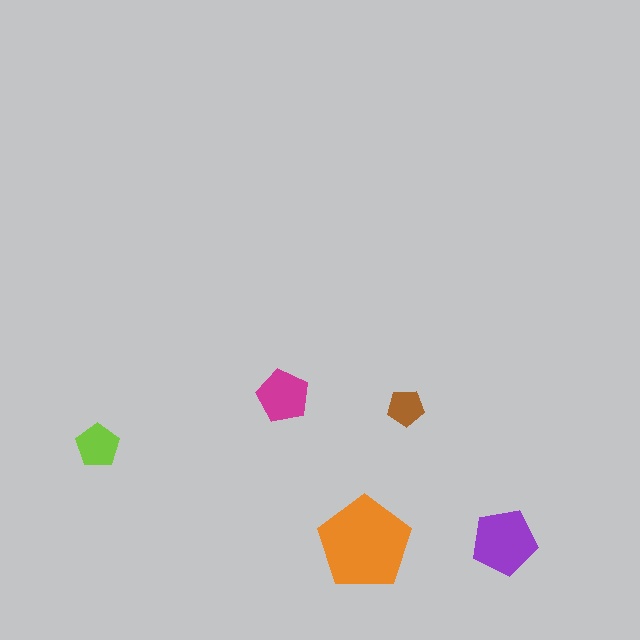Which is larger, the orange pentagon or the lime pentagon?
The orange one.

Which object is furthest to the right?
The purple pentagon is rightmost.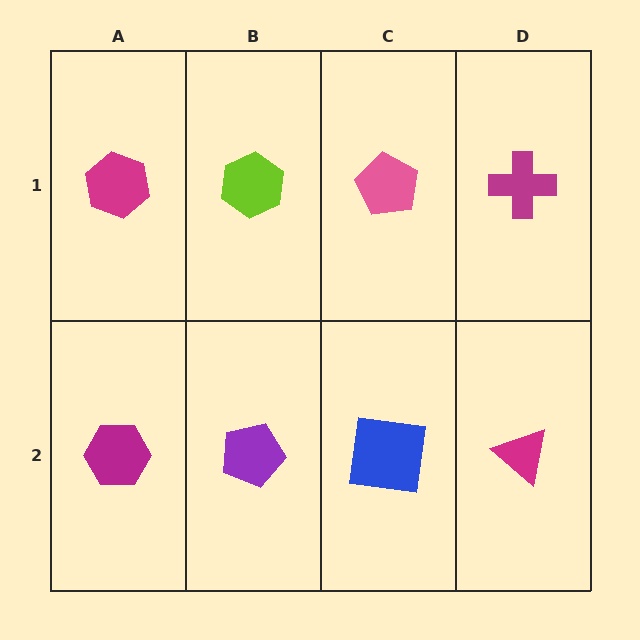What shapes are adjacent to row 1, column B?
A purple pentagon (row 2, column B), a magenta hexagon (row 1, column A), a pink pentagon (row 1, column C).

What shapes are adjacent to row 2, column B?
A lime hexagon (row 1, column B), a magenta hexagon (row 2, column A), a blue square (row 2, column C).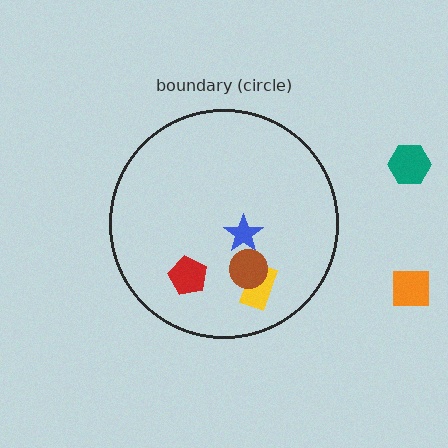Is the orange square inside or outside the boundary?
Outside.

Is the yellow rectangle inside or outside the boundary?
Inside.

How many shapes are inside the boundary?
4 inside, 2 outside.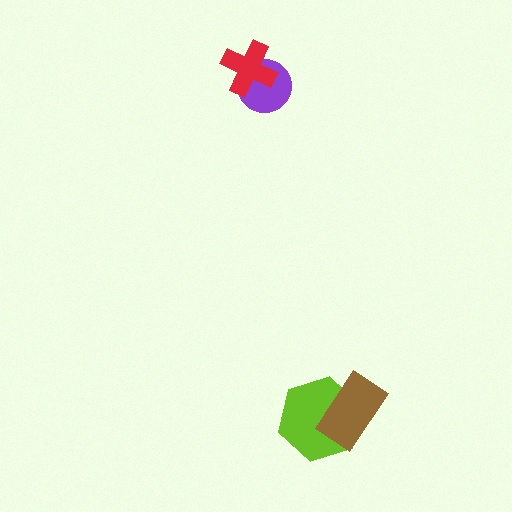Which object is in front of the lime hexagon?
The brown rectangle is in front of the lime hexagon.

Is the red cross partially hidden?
No, no other shape covers it.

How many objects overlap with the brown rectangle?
1 object overlaps with the brown rectangle.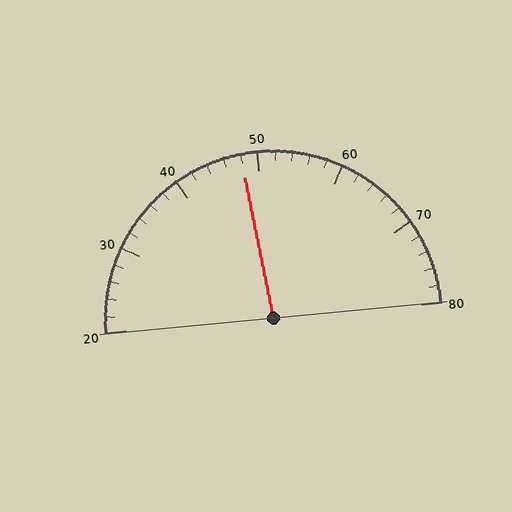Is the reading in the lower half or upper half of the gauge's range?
The reading is in the lower half of the range (20 to 80).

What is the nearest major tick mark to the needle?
The nearest major tick mark is 50.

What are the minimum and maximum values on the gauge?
The gauge ranges from 20 to 80.